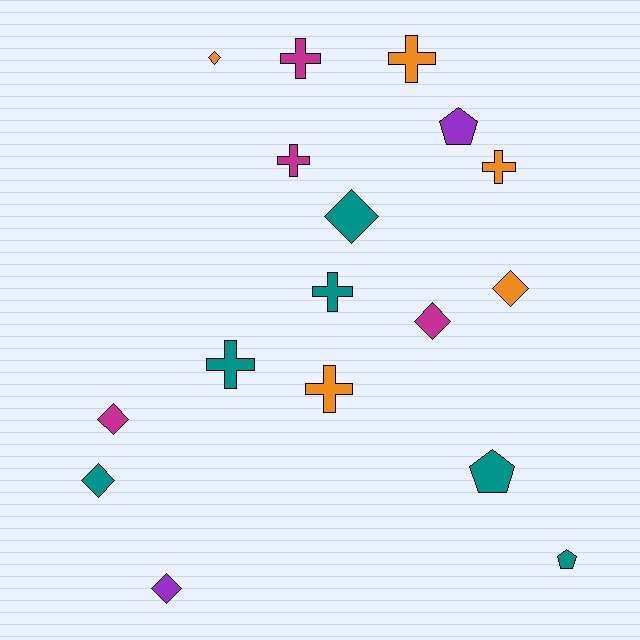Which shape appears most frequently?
Diamond, with 7 objects.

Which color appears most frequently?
Teal, with 6 objects.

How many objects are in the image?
There are 17 objects.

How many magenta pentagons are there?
There are no magenta pentagons.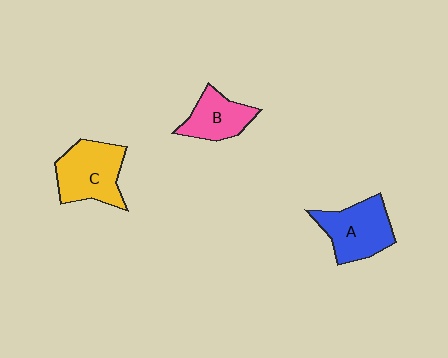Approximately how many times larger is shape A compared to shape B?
Approximately 1.4 times.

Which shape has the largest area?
Shape C (yellow).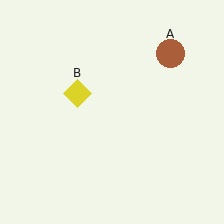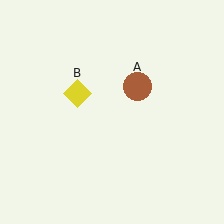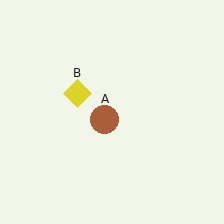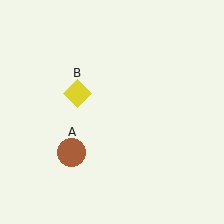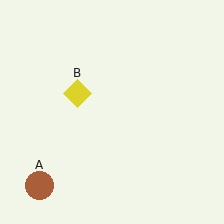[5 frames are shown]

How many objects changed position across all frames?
1 object changed position: brown circle (object A).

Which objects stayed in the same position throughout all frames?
Yellow diamond (object B) remained stationary.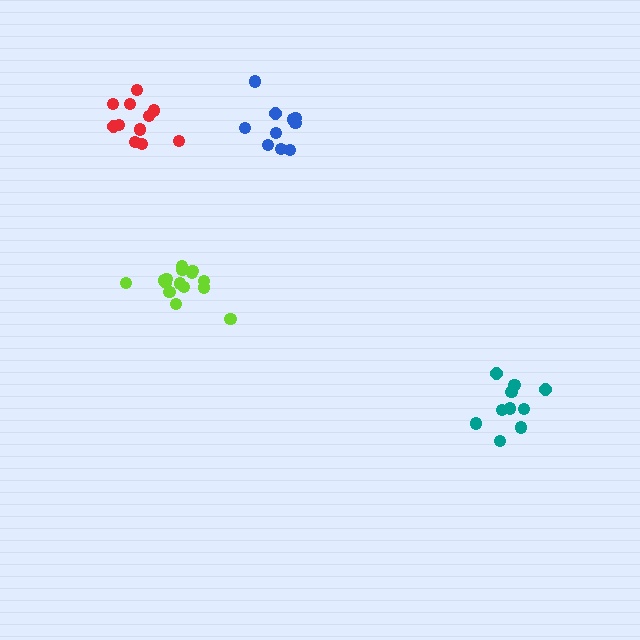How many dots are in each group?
Group 1: 15 dots, Group 2: 10 dots, Group 3: 11 dots, Group 4: 10 dots (46 total).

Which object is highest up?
The red cluster is topmost.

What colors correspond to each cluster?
The clusters are colored: lime, blue, red, teal.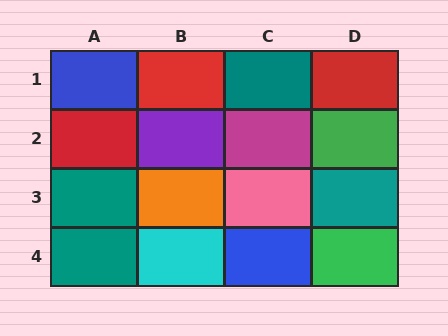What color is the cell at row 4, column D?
Green.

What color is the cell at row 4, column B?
Cyan.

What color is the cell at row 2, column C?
Magenta.